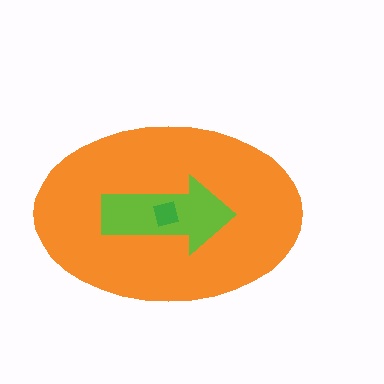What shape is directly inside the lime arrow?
The green diamond.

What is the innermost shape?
The green diamond.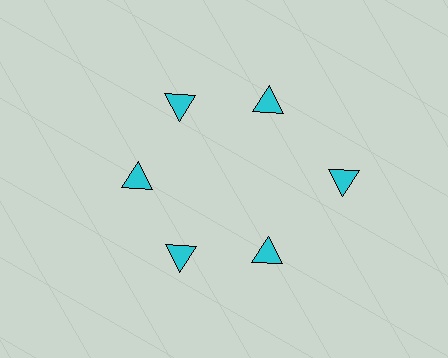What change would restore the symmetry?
The symmetry would be restored by moving it inward, back onto the ring so that all 6 triangles sit at equal angles and equal distance from the center.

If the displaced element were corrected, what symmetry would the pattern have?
It would have 6-fold rotational symmetry — the pattern would map onto itself every 60 degrees.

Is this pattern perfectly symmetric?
No. The 6 cyan triangles are arranged in a ring, but one element near the 3 o'clock position is pushed outward from the center, breaking the 6-fold rotational symmetry.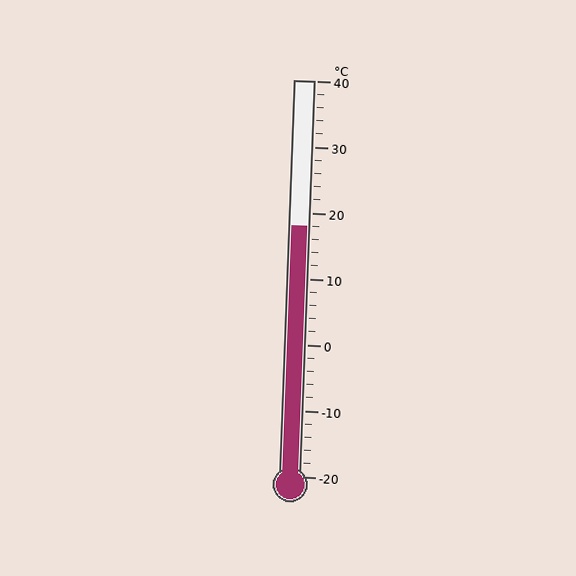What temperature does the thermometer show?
The thermometer shows approximately 18°C.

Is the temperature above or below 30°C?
The temperature is below 30°C.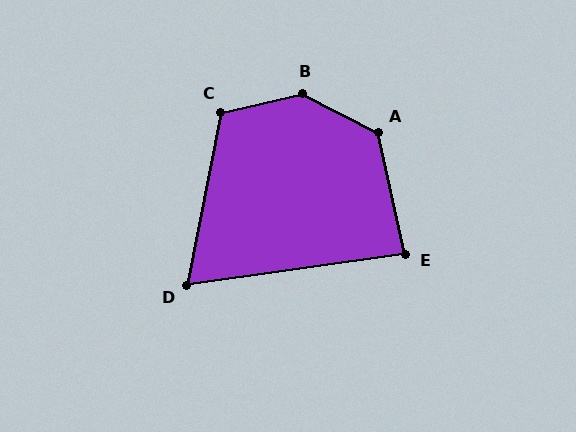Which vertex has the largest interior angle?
B, at approximately 140 degrees.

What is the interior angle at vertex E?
Approximately 86 degrees (approximately right).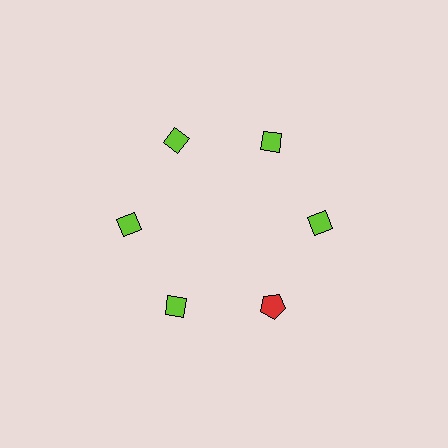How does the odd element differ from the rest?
It differs in both color (red instead of lime) and shape (pentagon instead of diamond).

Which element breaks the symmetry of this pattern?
The red pentagon at roughly the 5 o'clock position breaks the symmetry. All other shapes are lime diamonds.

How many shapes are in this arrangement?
There are 6 shapes arranged in a ring pattern.